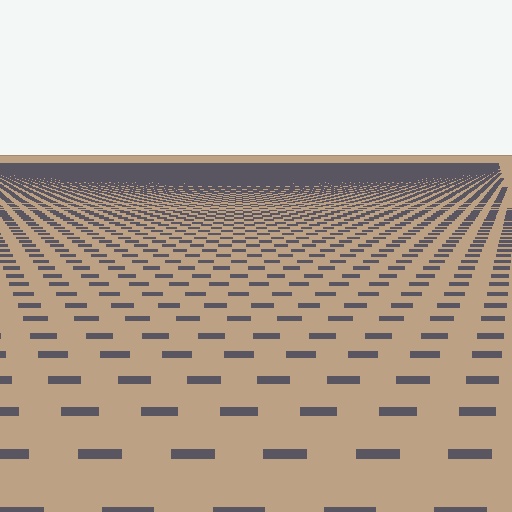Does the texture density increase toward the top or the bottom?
Density increases toward the top.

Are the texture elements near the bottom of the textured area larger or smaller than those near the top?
Larger. Near the bottom, elements are closer to the viewer and appear at a bigger on-screen size.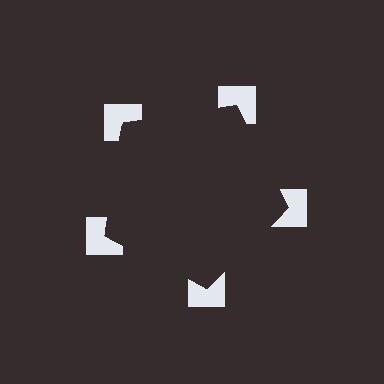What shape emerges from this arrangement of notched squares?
An illusory pentagon — its edges are inferred from the aligned wedge cuts in the notched squares, not physically drawn.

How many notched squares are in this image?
There are 5 — one at each vertex of the illusory pentagon.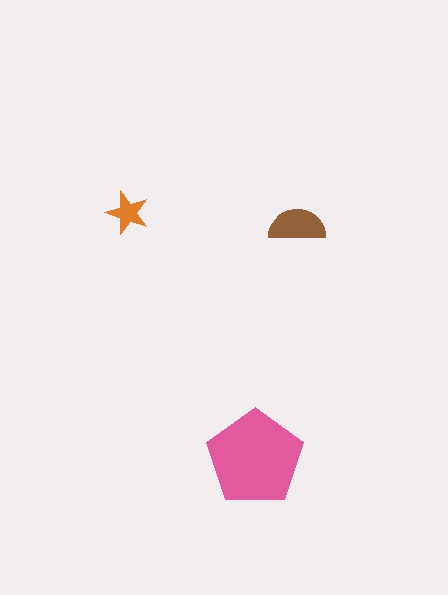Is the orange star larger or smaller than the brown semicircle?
Smaller.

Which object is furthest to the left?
The orange star is leftmost.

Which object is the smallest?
The orange star.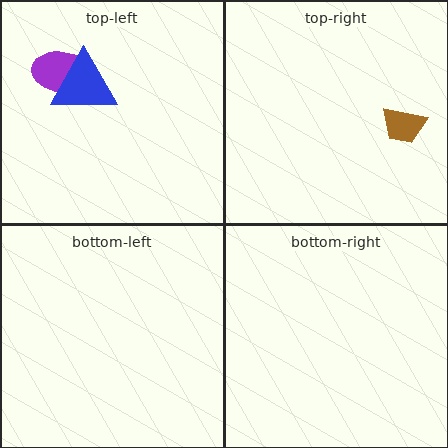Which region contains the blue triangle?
The top-left region.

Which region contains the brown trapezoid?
The top-right region.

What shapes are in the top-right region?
The brown trapezoid.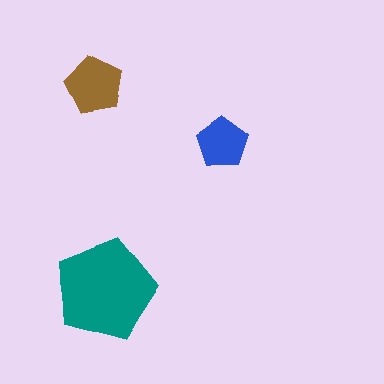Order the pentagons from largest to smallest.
the teal one, the brown one, the blue one.